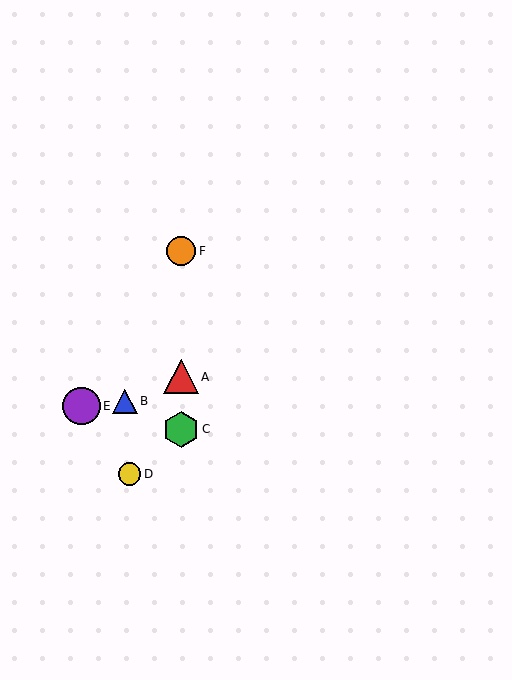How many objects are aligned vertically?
3 objects (A, C, F) are aligned vertically.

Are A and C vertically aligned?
Yes, both are at x≈181.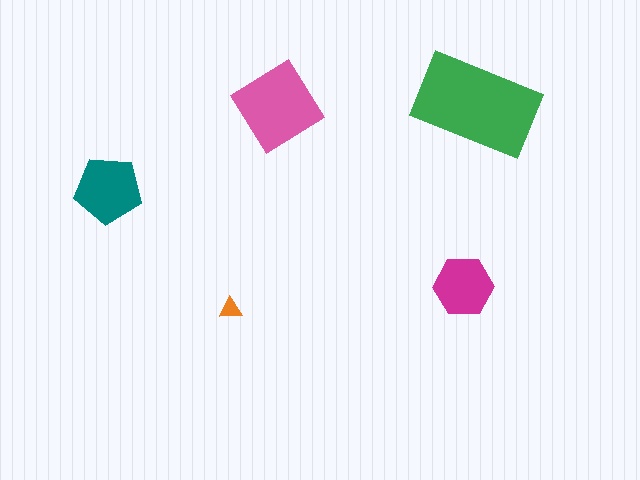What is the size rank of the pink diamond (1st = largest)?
2nd.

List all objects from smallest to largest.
The orange triangle, the magenta hexagon, the teal pentagon, the pink diamond, the green rectangle.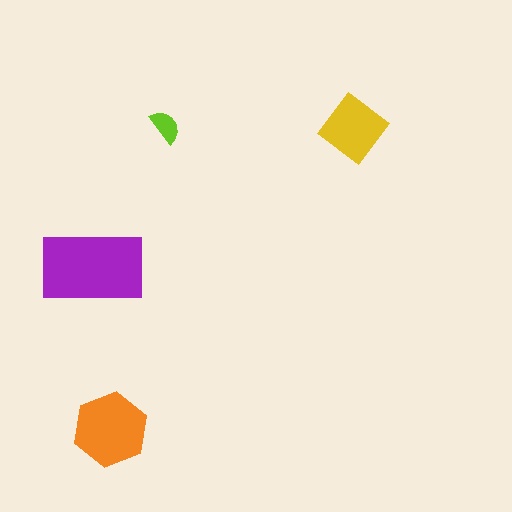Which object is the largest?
The purple rectangle.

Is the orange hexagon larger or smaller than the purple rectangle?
Smaller.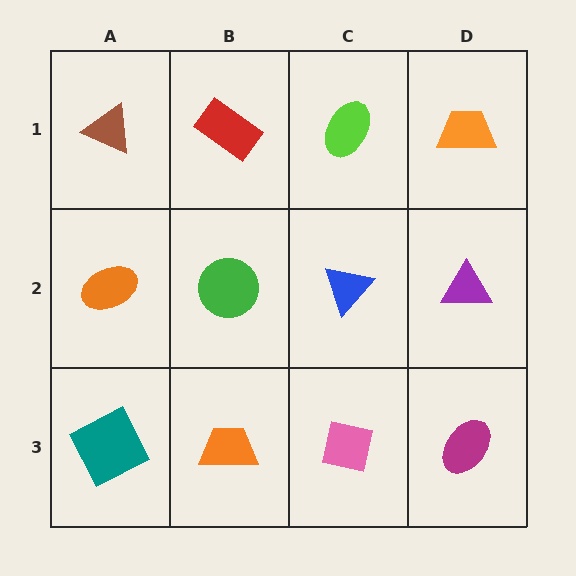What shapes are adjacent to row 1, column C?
A blue triangle (row 2, column C), a red rectangle (row 1, column B), an orange trapezoid (row 1, column D).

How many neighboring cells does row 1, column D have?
2.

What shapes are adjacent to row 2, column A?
A brown triangle (row 1, column A), a teal square (row 3, column A), a green circle (row 2, column B).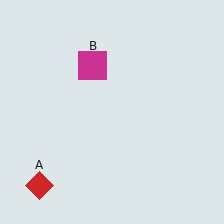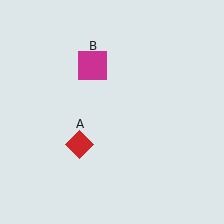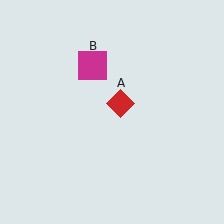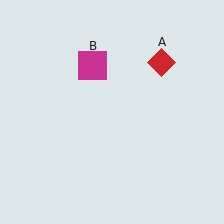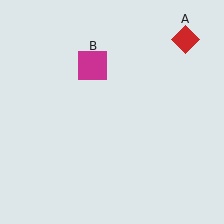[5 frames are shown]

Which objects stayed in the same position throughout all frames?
Magenta square (object B) remained stationary.